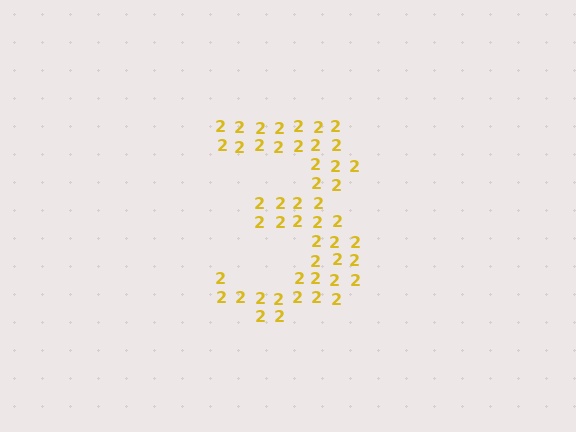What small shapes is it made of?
It is made of small digit 2's.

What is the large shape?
The large shape is the digit 3.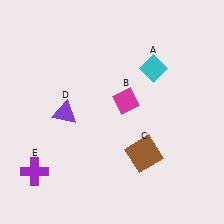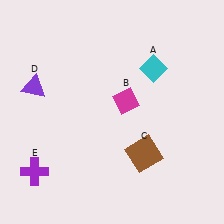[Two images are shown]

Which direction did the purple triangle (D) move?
The purple triangle (D) moved left.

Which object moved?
The purple triangle (D) moved left.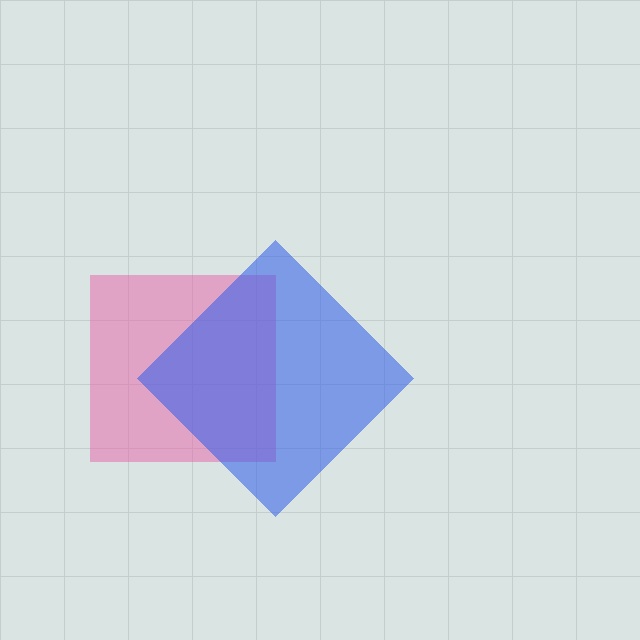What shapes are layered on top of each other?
The layered shapes are: a pink square, a blue diamond.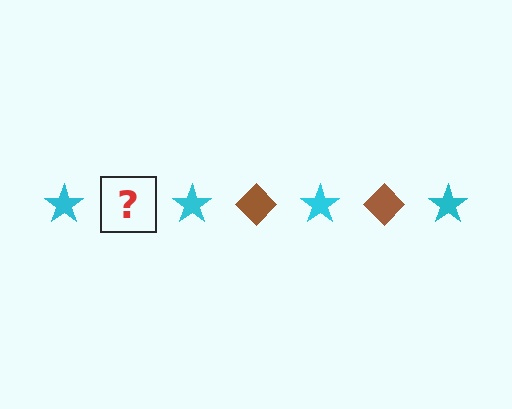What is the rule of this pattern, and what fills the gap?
The rule is that the pattern alternates between cyan star and brown diamond. The gap should be filled with a brown diamond.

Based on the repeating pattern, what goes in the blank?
The blank should be a brown diamond.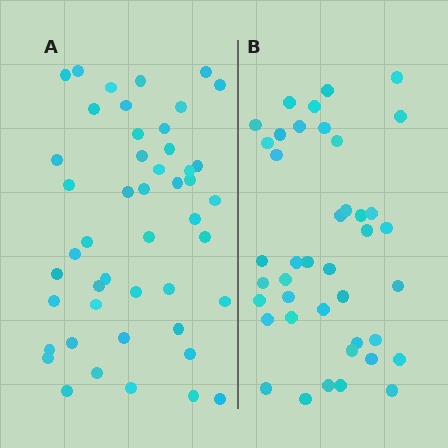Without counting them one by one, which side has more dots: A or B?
Region A (the left region) has more dots.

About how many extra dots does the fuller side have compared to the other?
Region A has about 6 more dots than region B.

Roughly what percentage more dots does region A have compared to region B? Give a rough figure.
About 15% more.